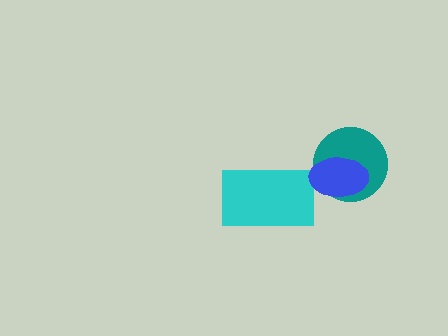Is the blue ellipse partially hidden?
No, no other shape covers it.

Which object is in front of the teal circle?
The blue ellipse is in front of the teal circle.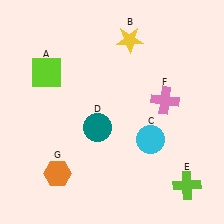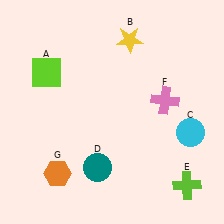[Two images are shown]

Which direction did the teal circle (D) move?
The teal circle (D) moved down.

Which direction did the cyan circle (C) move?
The cyan circle (C) moved right.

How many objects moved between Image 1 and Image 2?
2 objects moved between the two images.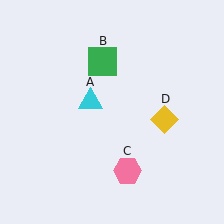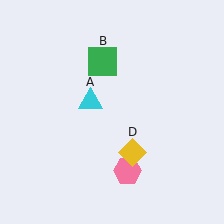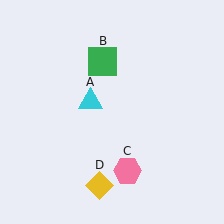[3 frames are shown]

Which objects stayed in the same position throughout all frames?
Cyan triangle (object A) and green square (object B) and pink hexagon (object C) remained stationary.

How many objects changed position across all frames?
1 object changed position: yellow diamond (object D).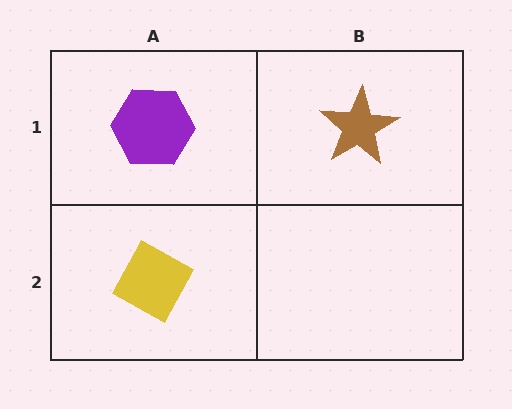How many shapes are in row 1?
2 shapes.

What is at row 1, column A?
A purple hexagon.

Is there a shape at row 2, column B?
No, that cell is empty.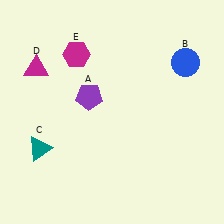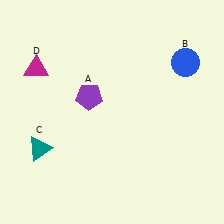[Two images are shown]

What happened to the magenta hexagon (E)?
The magenta hexagon (E) was removed in Image 2. It was in the top-left area of Image 1.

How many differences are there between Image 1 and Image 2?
There is 1 difference between the two images.